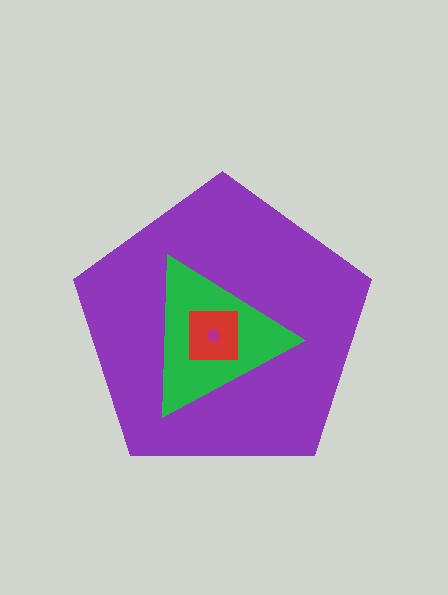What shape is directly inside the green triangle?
The red square.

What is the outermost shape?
The purple pentagon.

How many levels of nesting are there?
4.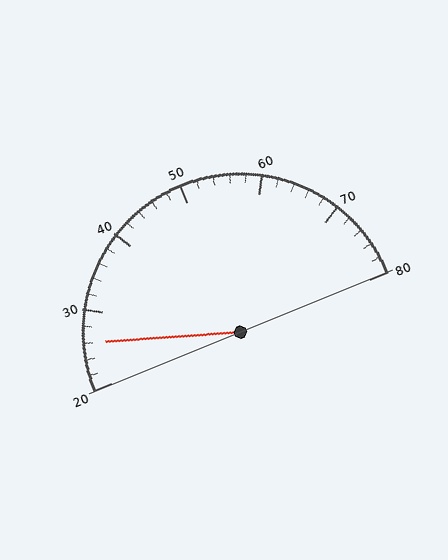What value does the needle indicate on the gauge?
The needle indicates approximately 26.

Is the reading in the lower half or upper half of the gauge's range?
The reading is in the lower half of the range (20 to 80).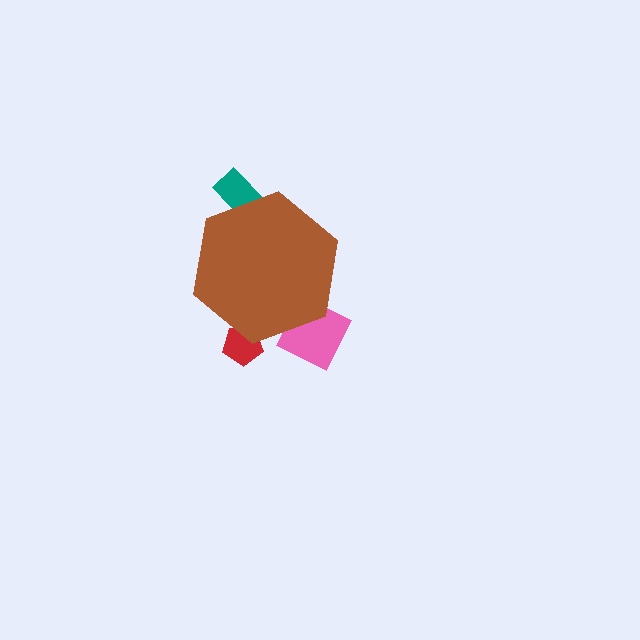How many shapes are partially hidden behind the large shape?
3 shapes are partially hidden.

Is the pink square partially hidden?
Yes, the pink square is partially hidden behind the brown hexagon.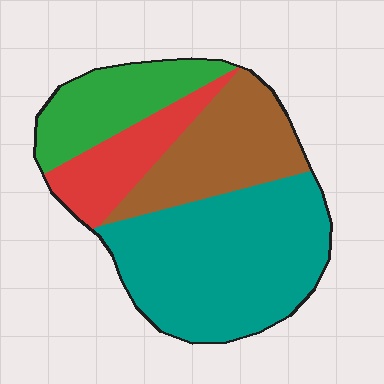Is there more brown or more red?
Brown.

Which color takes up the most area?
Teal, at roughly 45%.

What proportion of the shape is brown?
Brown takes up about one quarter (1/4) of the shape.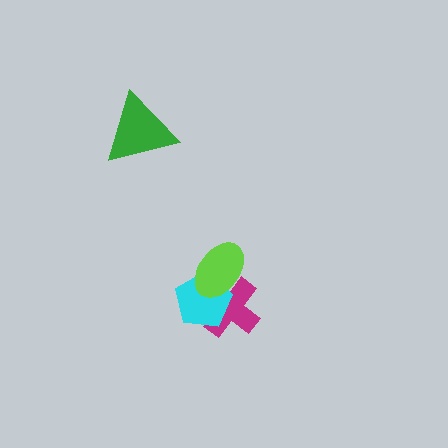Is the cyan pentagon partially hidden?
Yes, it is partially covered by another shape.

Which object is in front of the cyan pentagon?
The lime ellipse is in front of the cyan pentagon.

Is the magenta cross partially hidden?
Yes, it is partially covered by another shape.